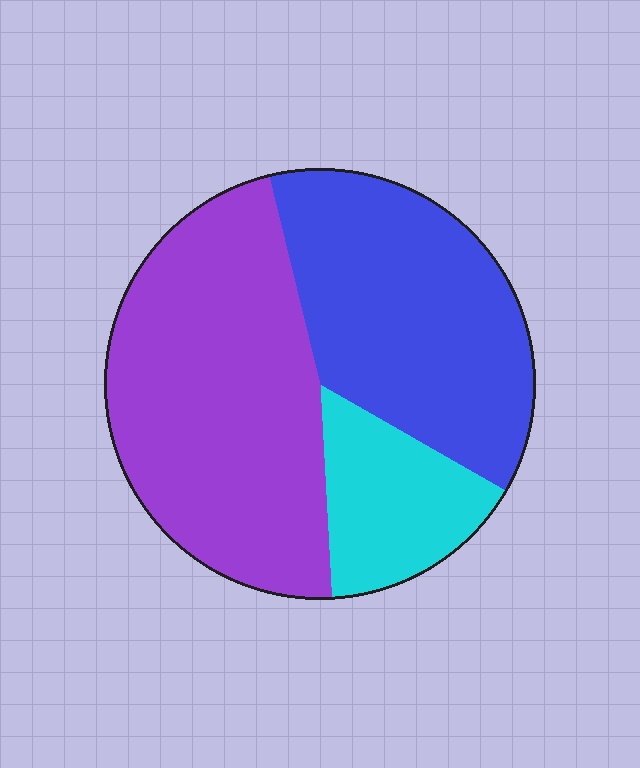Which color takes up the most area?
Purple, at roughly 45%.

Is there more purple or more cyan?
Purple.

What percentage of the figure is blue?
Blue covers roughly 35% of the figure.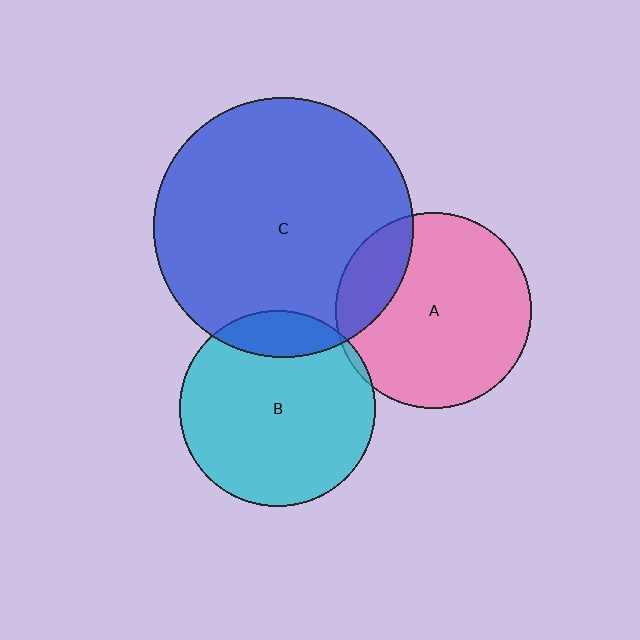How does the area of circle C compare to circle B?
Approximately 1.8 times.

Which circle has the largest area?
Circle C (blue).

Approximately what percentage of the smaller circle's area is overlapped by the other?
Approximately 15%.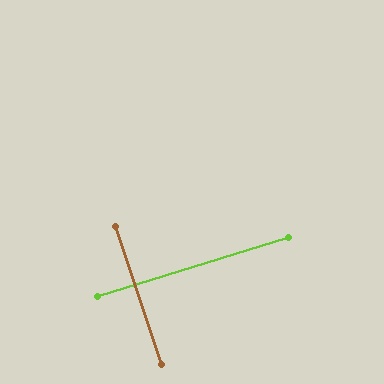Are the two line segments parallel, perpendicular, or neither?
Perpendicular — they meet at approximately 89°.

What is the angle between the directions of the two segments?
Approximately 89 degrees.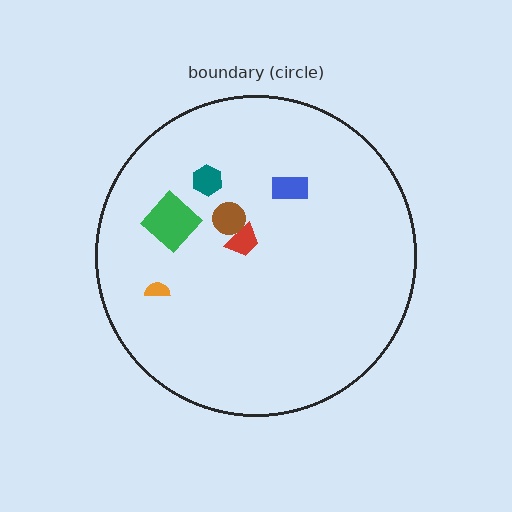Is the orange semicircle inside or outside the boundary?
Inside.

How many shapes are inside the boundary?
6 inside, 0 outside.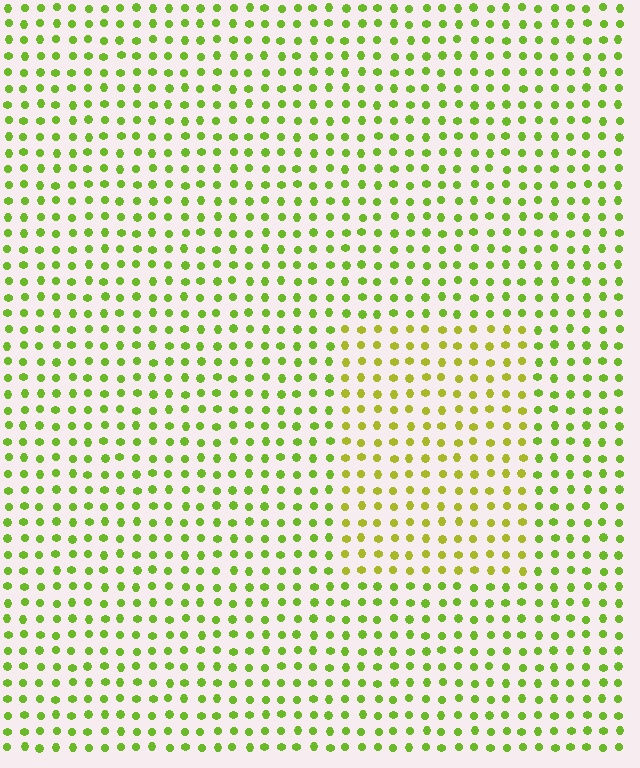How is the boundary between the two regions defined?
The boundary is defined purely by a slight shift in hue (about 25 degrees). Spacing, size, and orientation are identical on both sides.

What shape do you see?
I see a rectangle.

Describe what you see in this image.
The image is filled with small lime elements in a uniform arrangement. A rectangle-shaped region is visible where the elements are tinted to a slightly different hue, forming a subtle color boundary.